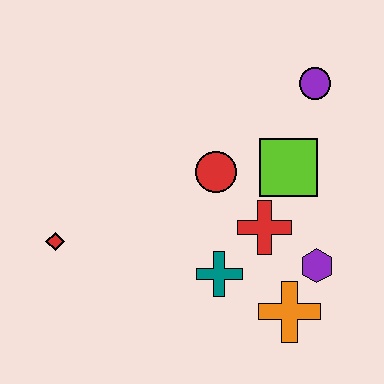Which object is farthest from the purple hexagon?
The red diamond is farthest from the purple hexagon.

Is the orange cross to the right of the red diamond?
Yes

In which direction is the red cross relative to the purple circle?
The red cross is below the purple circle.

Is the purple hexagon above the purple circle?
No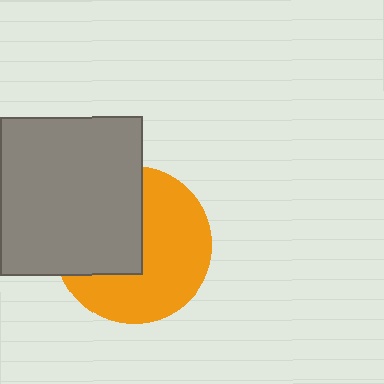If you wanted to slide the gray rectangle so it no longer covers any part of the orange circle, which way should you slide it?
Slide it left — that is the most direct way to separate the two shapes.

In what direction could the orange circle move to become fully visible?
The orange circle could move right. That would shift it out from behind the gray rectangle entirely.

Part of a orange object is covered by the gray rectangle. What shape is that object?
It is a circle.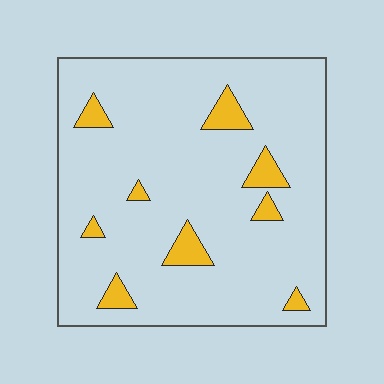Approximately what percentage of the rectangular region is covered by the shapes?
Approximately 10%.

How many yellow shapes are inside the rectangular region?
9.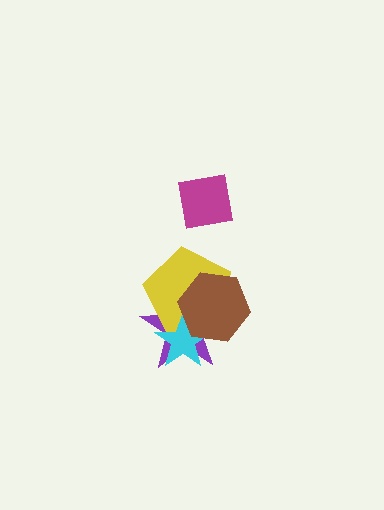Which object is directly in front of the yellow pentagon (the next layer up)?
The cyan star is directly in front of the yellow pentagon.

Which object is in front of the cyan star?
The brown hexagon is in front of the cyan star.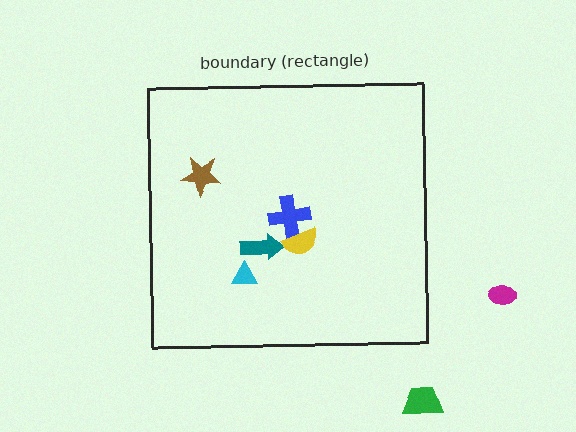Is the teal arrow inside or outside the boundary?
Inside.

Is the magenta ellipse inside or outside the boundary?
Outside.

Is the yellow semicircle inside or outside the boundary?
Inside.